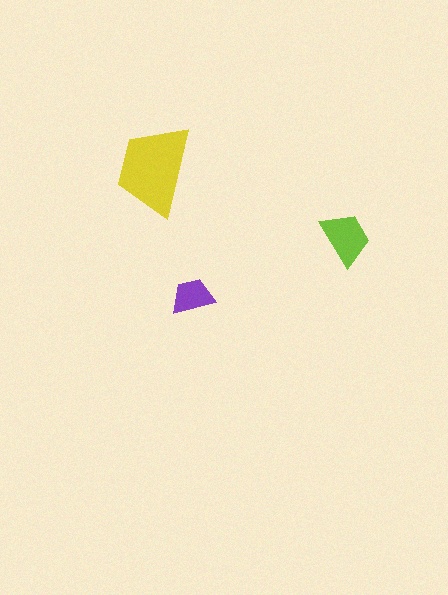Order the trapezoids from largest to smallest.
the yellow one, the lime one, the purple one.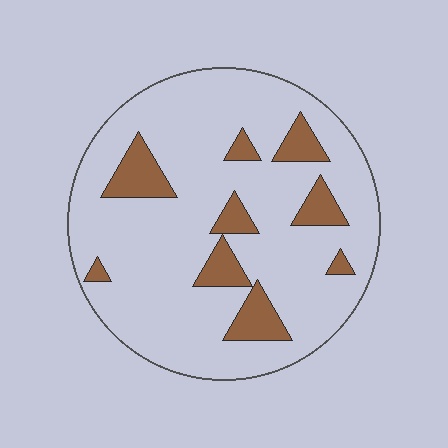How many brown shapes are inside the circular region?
9.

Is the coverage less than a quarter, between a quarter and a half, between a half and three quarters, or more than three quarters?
Less than a quarter.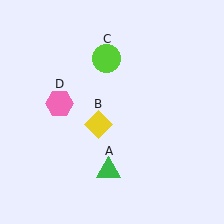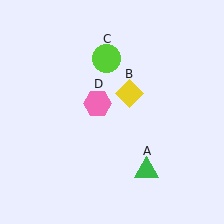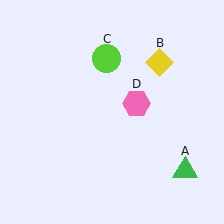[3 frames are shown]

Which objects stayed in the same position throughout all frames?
Lime circle (object C) remained stationary.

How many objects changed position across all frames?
3 objects changed position: green triangle (object A), yellow diamond (object B), pink hexagon (object D).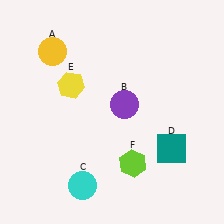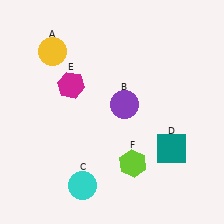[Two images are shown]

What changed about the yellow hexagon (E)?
In Image 1, E is yellow. In Image 2, it changed to magenta.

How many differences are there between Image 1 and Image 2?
There is 1 difference between the two images.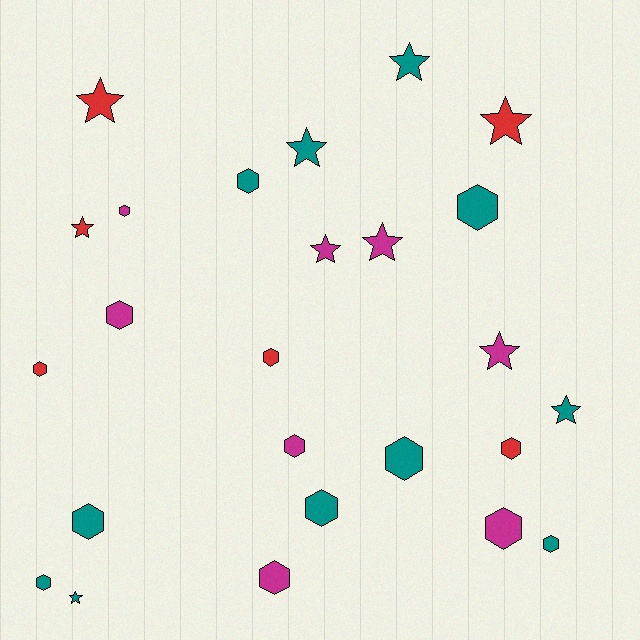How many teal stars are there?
There are 4 teal stars.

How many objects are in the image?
There are 25 objects.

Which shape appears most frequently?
Hexagon, with 15 objects.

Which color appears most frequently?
Teal, with 11 objects.